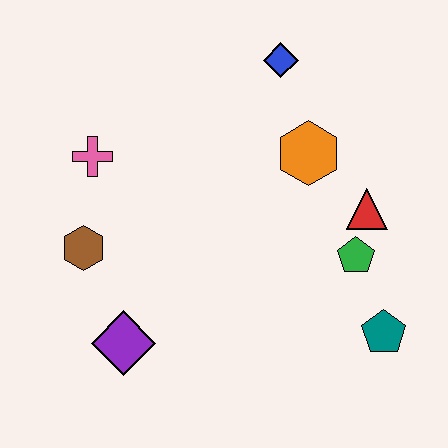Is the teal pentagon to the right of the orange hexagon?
Yes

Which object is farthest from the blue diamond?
The purple diamond is farthest from the blue diamond.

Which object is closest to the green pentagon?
The red triangle is closest to the green pentagon.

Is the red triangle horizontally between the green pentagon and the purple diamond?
No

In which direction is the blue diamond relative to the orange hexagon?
The blue diamond is above the orange hexagon.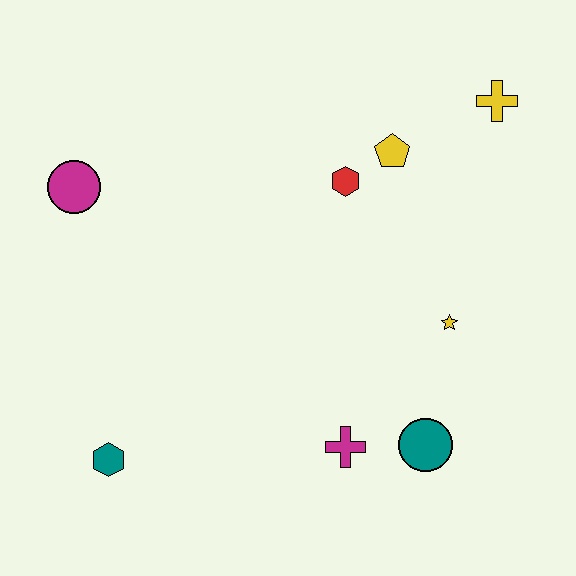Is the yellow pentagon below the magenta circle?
No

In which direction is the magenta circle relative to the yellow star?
The magenta circle is to the left of the yellow star.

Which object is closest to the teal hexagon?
The magenta cross is closest to the teal hexagon.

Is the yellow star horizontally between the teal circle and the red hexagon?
No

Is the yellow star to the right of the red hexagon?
Yes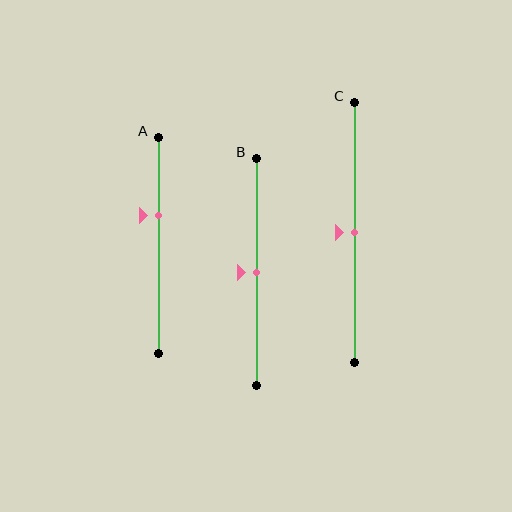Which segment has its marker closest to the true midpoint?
Segment B has its marker closest to the true midpoint.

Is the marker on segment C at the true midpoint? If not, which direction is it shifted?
Yes, the marker on segment C is at the true midpoint.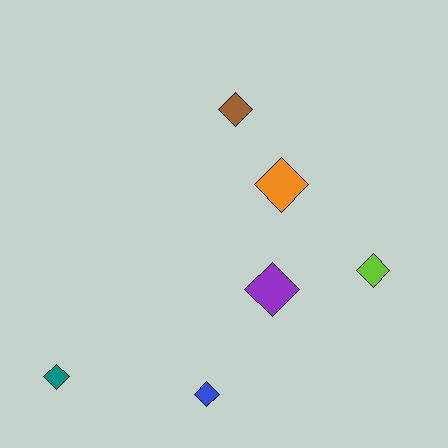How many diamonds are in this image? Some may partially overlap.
There are 6 diamonds.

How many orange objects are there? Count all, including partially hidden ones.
There is 1 orange object.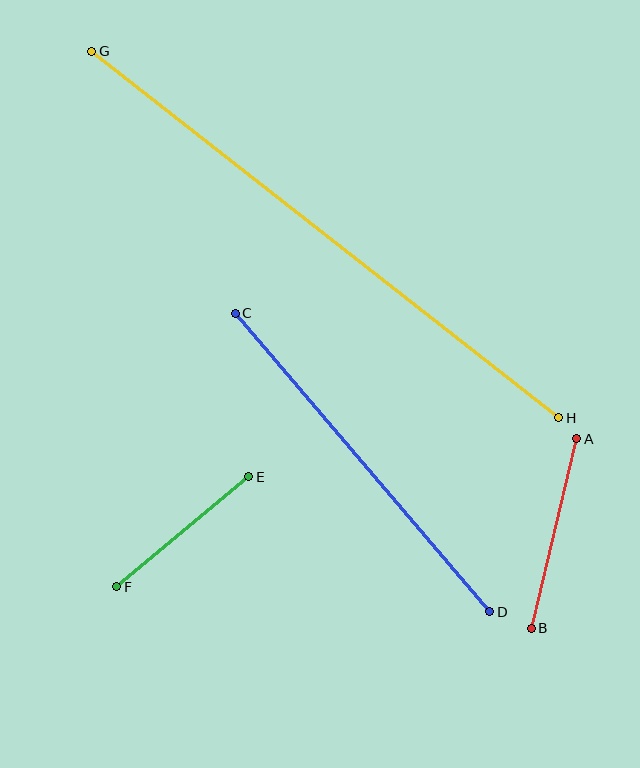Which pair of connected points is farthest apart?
Points G and H are farthest apart.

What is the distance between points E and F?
The distance is approximately 172 pixels.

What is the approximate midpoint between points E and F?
The midpoint is at approximately (183, 532) pixels.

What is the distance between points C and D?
The distance is approximately 392 pixels.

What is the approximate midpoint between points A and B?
The midpoint is at approximately (554, 533) pixels.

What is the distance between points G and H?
The distance is approximately 594 pixels.